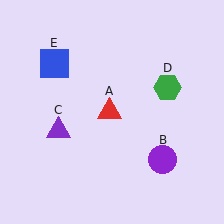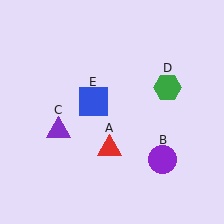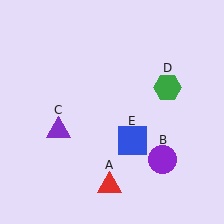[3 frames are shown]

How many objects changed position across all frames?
2 objects changed position: red triangle (object A), blue square (object E).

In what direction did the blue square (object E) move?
The blue square (object E) moved down and to the right.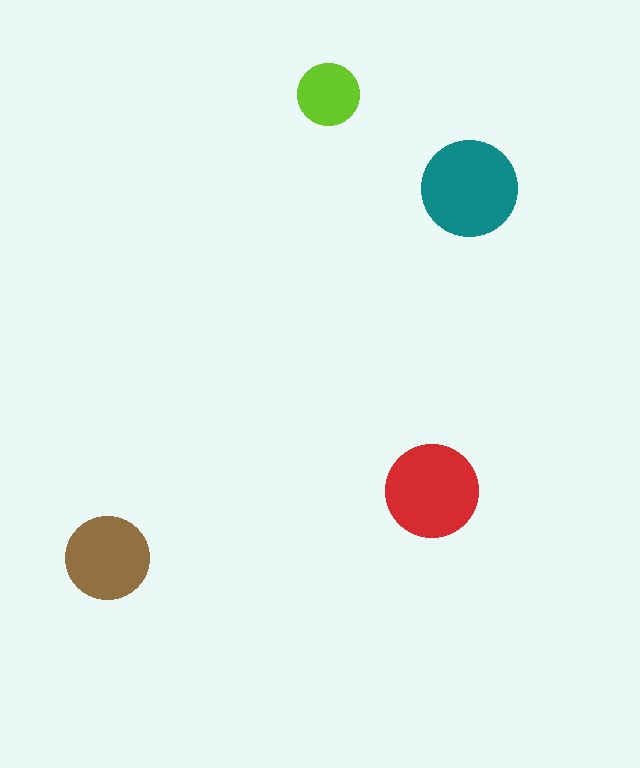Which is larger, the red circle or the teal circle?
The teal one.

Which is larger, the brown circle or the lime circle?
The brown one.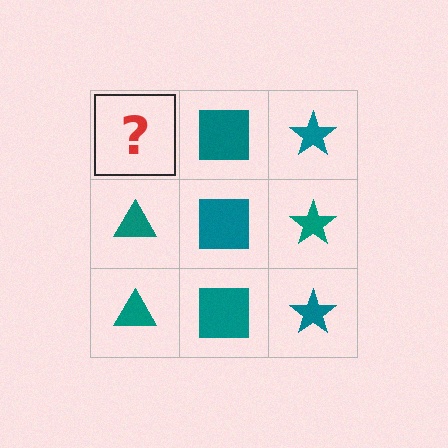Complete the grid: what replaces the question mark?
The question mark should be replaced with a teal triangle.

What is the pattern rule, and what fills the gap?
The rule is that each column has a consistent shape. The gap should be filled with a teal triangle.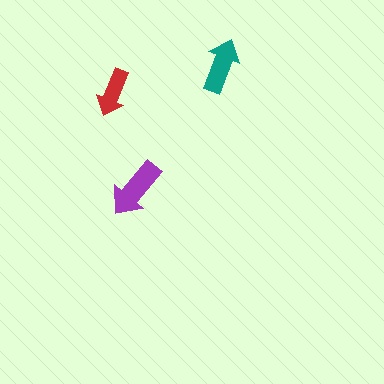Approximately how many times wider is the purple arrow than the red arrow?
About 1.5 times wider.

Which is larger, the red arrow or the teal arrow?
The teal one.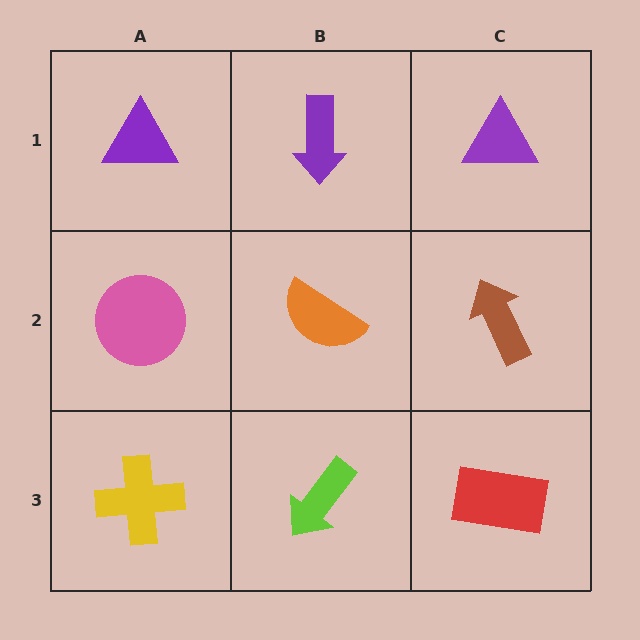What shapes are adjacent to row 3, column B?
An orange semicircle (row 2, column B), a yellow cross (row 3, column A), a red rectangle (row 3, column C).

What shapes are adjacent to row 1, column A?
A pink circle (row 2, column A), a purple arrow (row 1, column B).